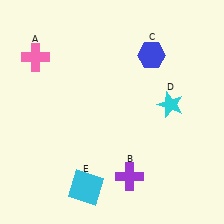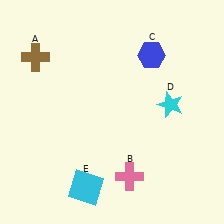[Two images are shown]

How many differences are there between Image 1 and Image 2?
There are 2 differences between the two images.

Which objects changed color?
A changed from pink to brown. B changed from purple to pink.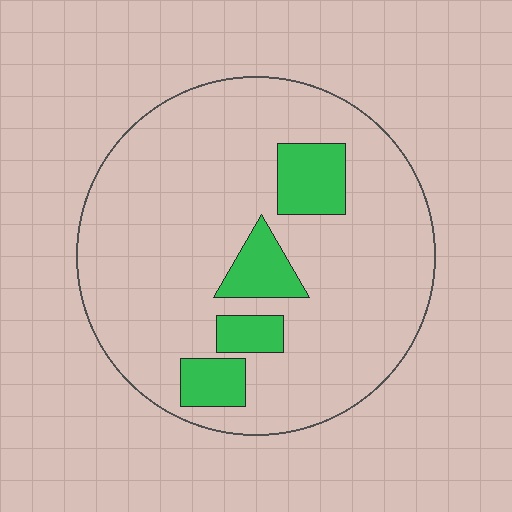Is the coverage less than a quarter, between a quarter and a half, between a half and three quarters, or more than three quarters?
Less than a quarter.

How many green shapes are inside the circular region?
4.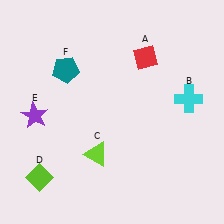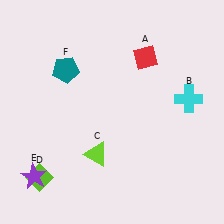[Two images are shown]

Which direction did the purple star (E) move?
The purple star (E) moved down.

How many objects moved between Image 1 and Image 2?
1 object moved between the two images.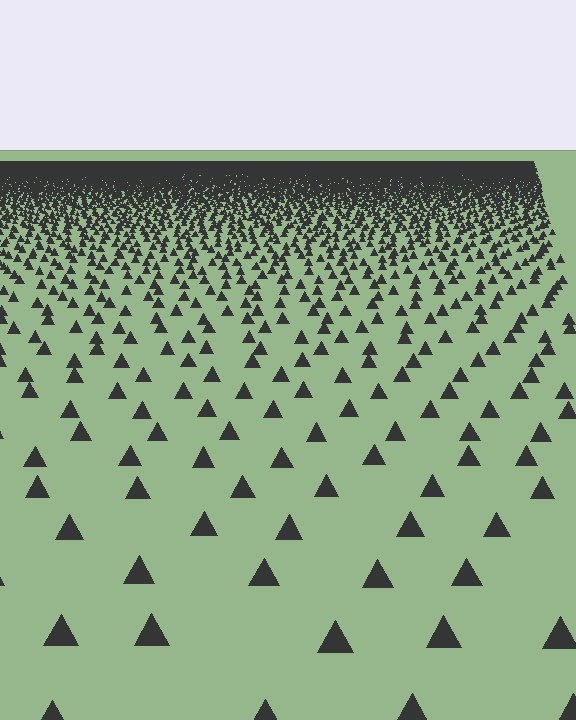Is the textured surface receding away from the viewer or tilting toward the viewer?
The surface is receding away from the viewer. Texture elements get smaller and denser toward the top.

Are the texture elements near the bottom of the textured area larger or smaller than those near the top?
Larger. Near the bottom, elements are closer to the viewer and appear at a bigger on-screen size.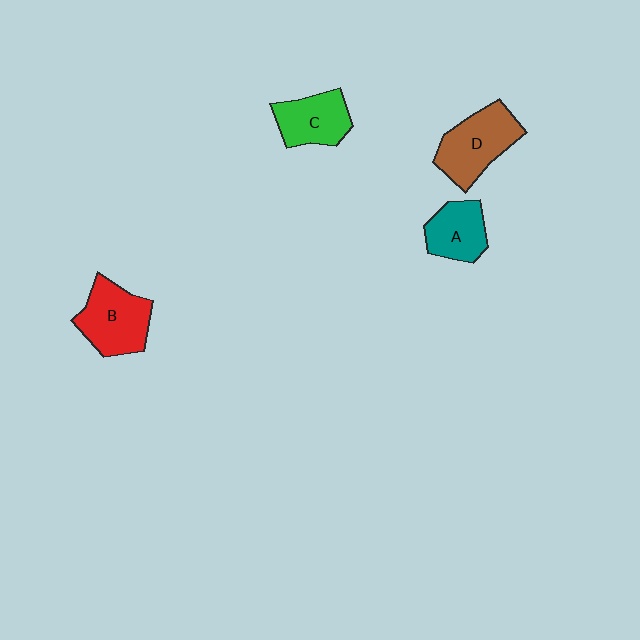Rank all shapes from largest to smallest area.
From largest to smallest: D (brown), B (red), C (green), A (teal).